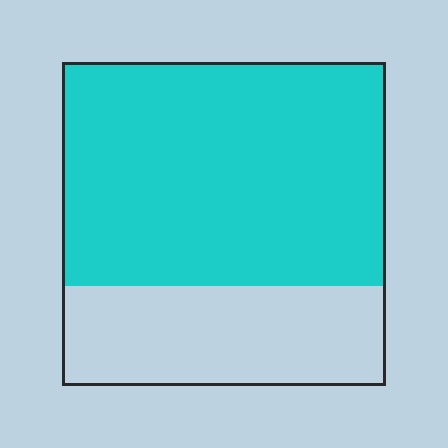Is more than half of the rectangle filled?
Yes.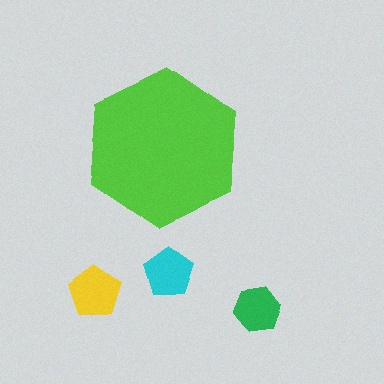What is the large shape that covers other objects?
A lime hexagon.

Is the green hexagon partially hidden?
No, the green hexagon is fully visible.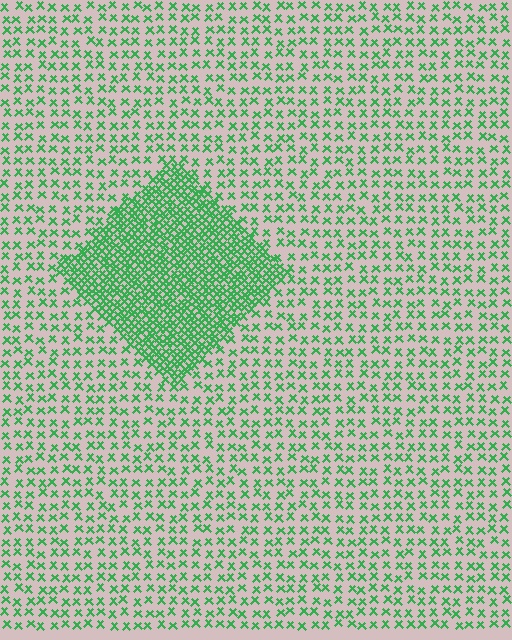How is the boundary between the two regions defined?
The boundary is defined by a change in element density (approximately 2.8x ratio). All elements are the same color, size, and shape.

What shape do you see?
I see a diamond.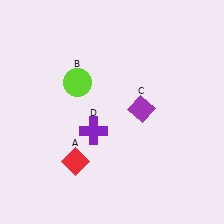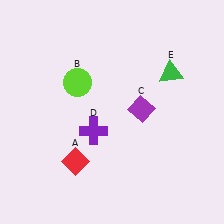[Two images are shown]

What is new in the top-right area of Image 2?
A green triangle (E) was added in the top-right area of Image 2.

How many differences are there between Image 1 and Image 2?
There is 1 difference between the two images.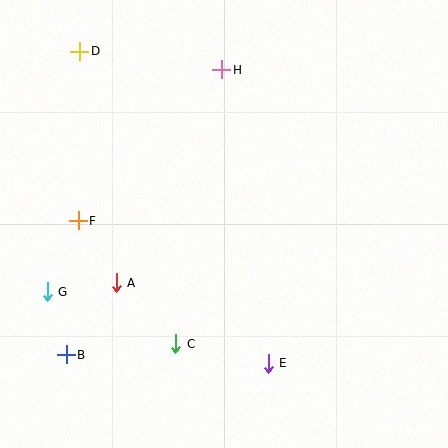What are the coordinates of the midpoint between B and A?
The midpoint between B and A is at (91, 319).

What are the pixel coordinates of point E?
Point E is at (268, 363).